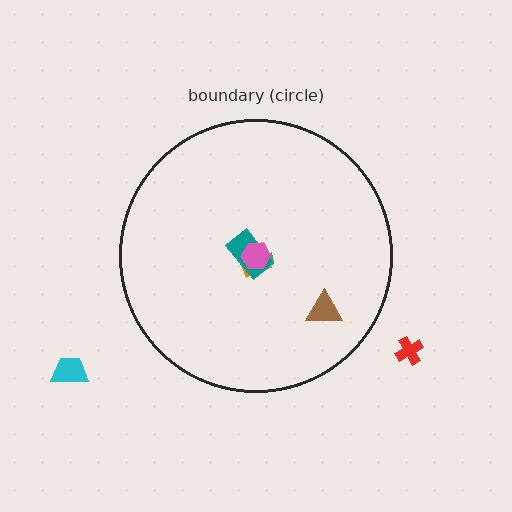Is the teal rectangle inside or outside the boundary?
Inside.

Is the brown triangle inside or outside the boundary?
Inside.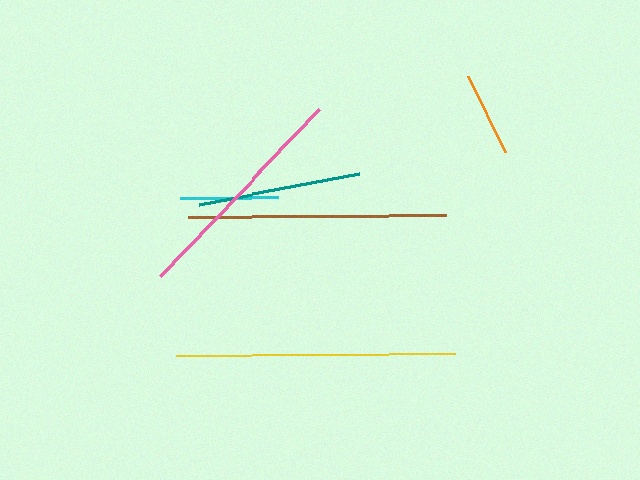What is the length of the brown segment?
The brown segment is approximately 258 pixels long.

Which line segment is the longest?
The yellow line is the longest at approximately 280 pixels.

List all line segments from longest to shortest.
From longest to shortest: yellow, brown, pink, teal, cyan, orange.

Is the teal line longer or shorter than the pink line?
The pink line is longer than the teal line.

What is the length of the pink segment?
The pink segment is approximately 230 pixels long.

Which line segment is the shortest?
The orange line is the shortest at approximately 84 pixels.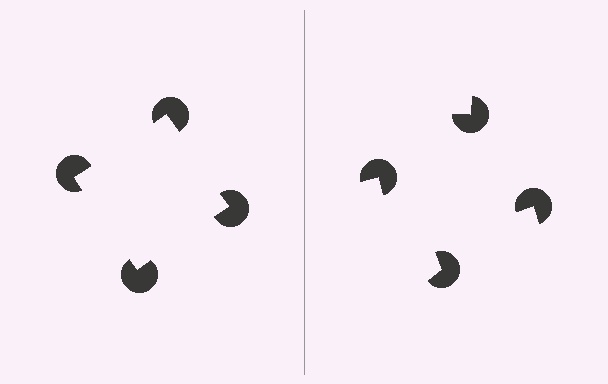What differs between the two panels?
The pac-man discs are positioned identically on both sides; only the wedge orientations differ. On the left they align to a square; on the right they are misaligned.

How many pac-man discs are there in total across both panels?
8 — 4 on each side.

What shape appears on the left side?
An illusory square.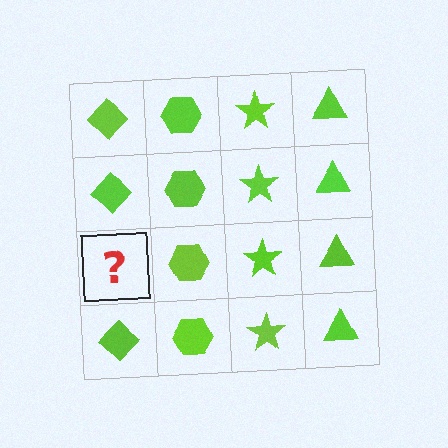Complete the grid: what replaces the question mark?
The question mark should be replaced with a lime diamond.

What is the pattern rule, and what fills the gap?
The rule is that each column has a consistent shape. The gap should be filled with a lime diamond.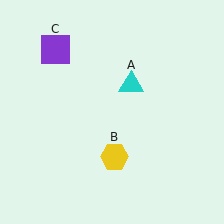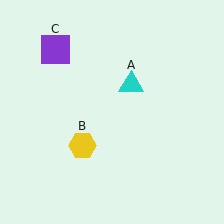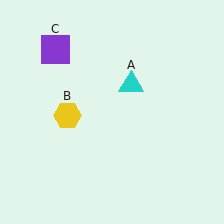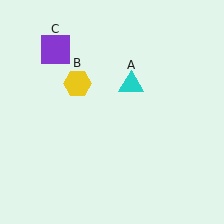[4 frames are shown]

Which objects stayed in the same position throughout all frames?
Cyan triangle (object A) and purple square (object C) remained stationary.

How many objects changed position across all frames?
1 object changed position: yellow hexagon (object B).